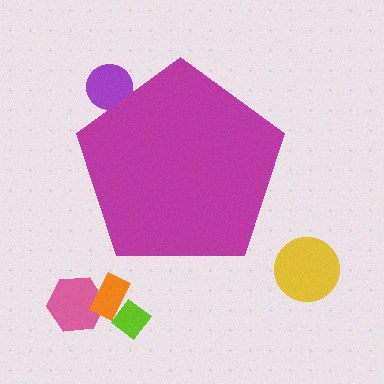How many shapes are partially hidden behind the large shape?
1 shape is partially hidden.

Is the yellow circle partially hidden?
No, the yellow circle is fully visible.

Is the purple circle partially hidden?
Yes, the purple circle is partially hidden behind the magenta pentagon.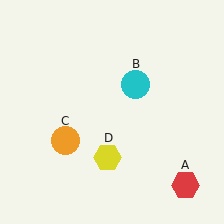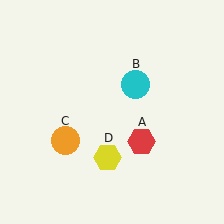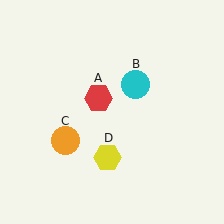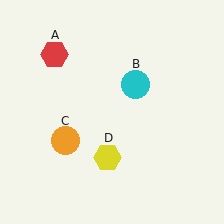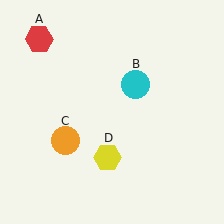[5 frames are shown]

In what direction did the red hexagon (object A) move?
The red hexagon (object A) moved up and to the left.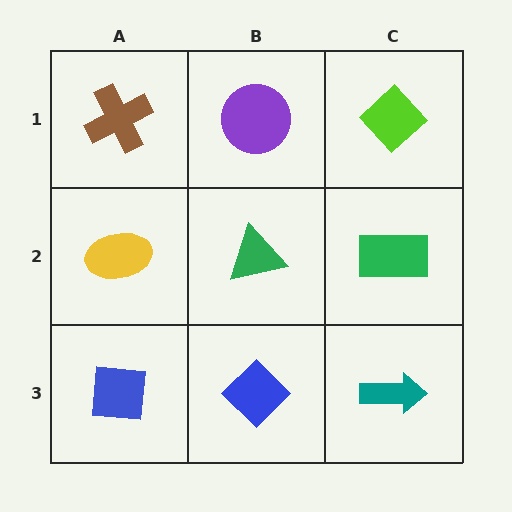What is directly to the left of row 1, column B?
A brown cross.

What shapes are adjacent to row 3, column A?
A yellow ellipse (row 2, column A), a blue diamond (row 3, column B).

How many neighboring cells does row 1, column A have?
2.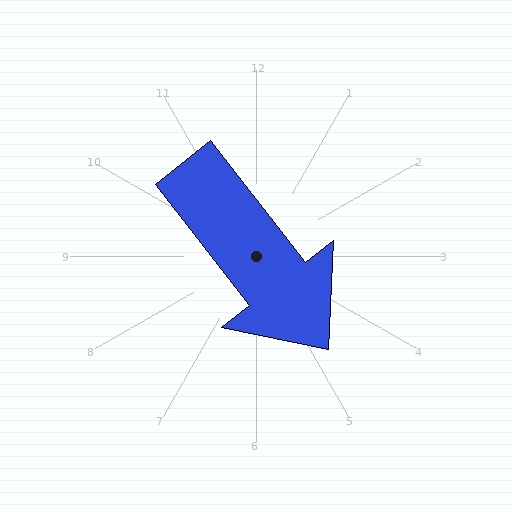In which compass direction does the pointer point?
Southeast.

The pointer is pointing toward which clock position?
Roughly 5 o'clock.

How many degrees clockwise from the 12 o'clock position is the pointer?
Approximately 142 degrees.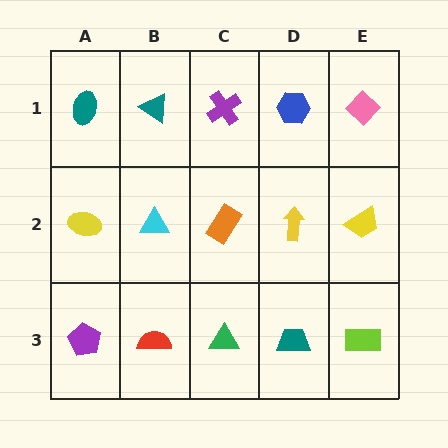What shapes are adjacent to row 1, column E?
A yellow trapezoid (row 2, column E), a blue hexagon (row 1, column D).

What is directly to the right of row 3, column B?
A green triangle.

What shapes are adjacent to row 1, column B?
A cyan triangle (row 2, column B), a teal ellipse (row 1, column A), a purple cross (row 1, column C).